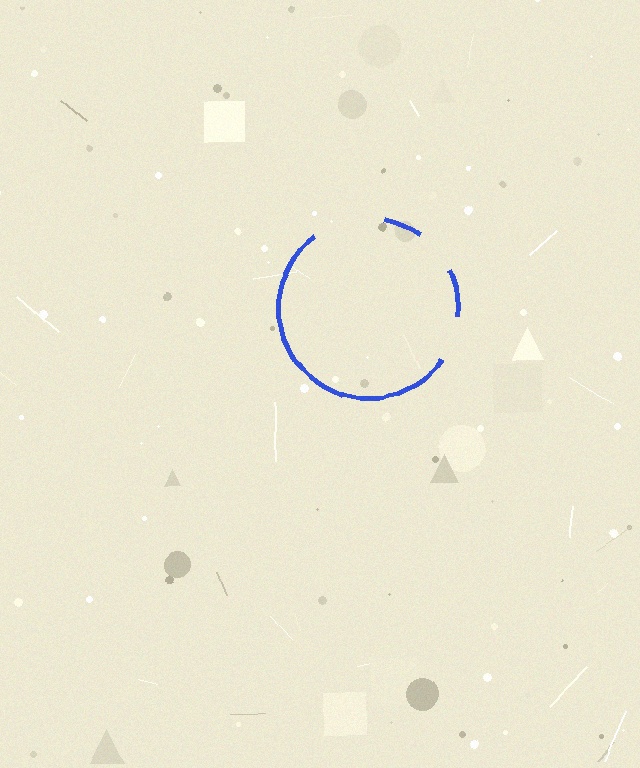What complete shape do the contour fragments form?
The contour fragments form a circle.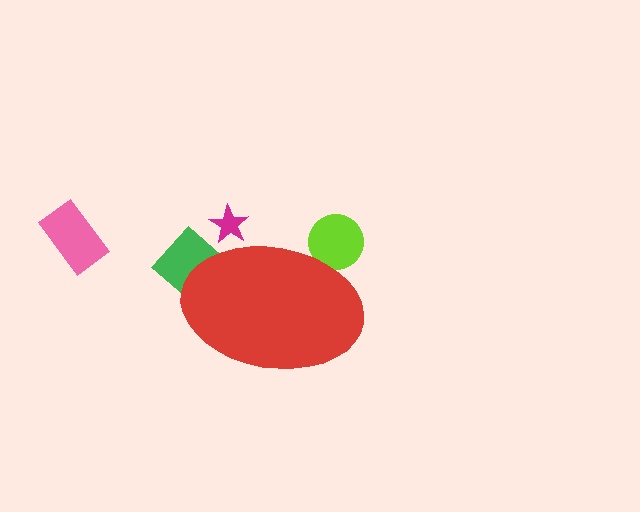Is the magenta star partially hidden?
Yes, the magenta star is partially hidden behind the red ellipse.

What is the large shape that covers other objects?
A red ellipse.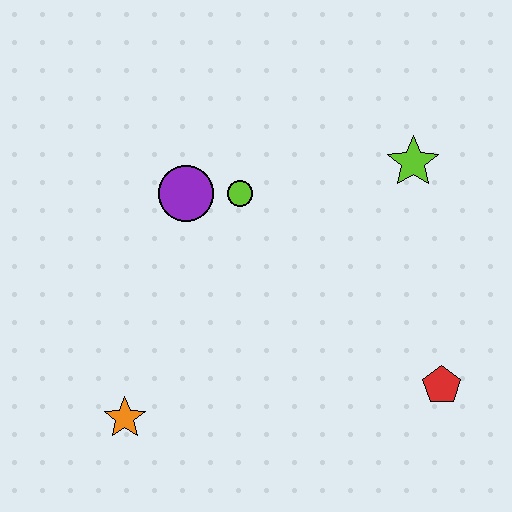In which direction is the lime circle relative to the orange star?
The lime circle is above the orange star.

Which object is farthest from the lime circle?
The red pentagon is farthest from the lime circle.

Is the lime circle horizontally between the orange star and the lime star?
Yes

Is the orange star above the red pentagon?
No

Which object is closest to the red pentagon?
The lime star is closest to the red pentagon.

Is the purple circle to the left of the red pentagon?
Yes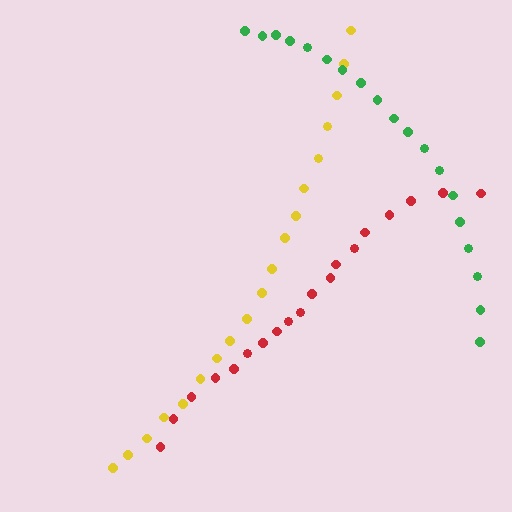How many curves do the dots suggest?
There are 3 distinct paths.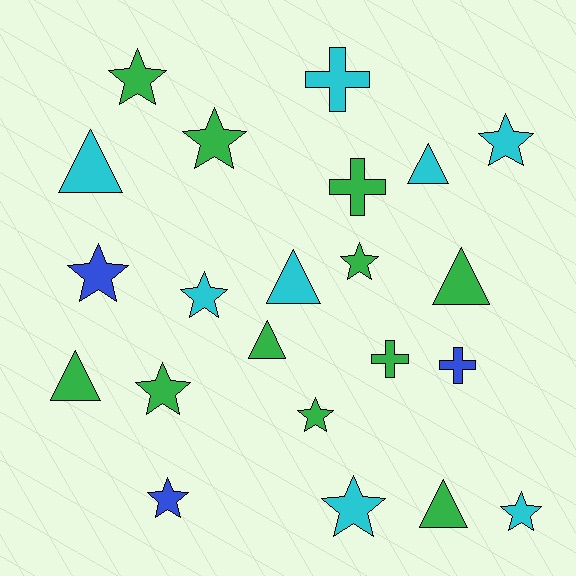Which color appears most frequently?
Green, with 11 objects.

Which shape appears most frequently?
Star, with 11 objects.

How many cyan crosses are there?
There is 1 cyan cross.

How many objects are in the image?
There are 22 objects.